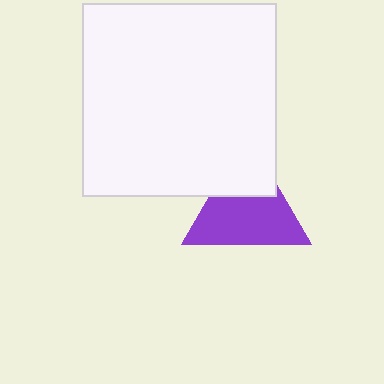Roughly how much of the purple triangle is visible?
Most of it is visible (roughly 67%).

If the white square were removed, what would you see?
You would see the complete purple triangle.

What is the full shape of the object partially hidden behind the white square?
The partially hidden object is a purple triangle.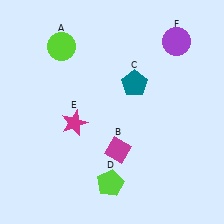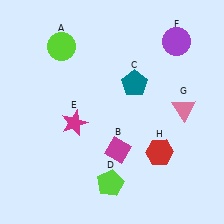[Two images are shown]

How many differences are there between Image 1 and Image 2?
There are 2 differences between the two images.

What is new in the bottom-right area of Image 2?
A red hexagon (H) was added in the bottom-right area of Image 2.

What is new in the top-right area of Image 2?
A pink triangle (G) was added in the top-right area of Image 2.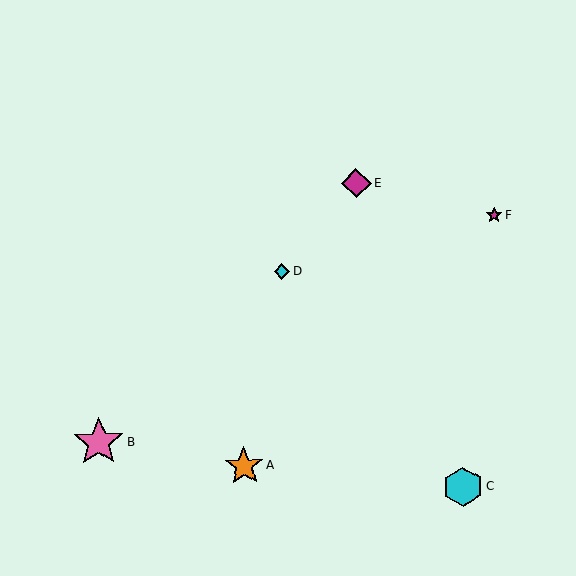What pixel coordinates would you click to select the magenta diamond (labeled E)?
Click at (356, 183) to select the magenta diamond E.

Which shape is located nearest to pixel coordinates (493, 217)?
The magenta star (labeled F) at (494, 215) is nearest to that location.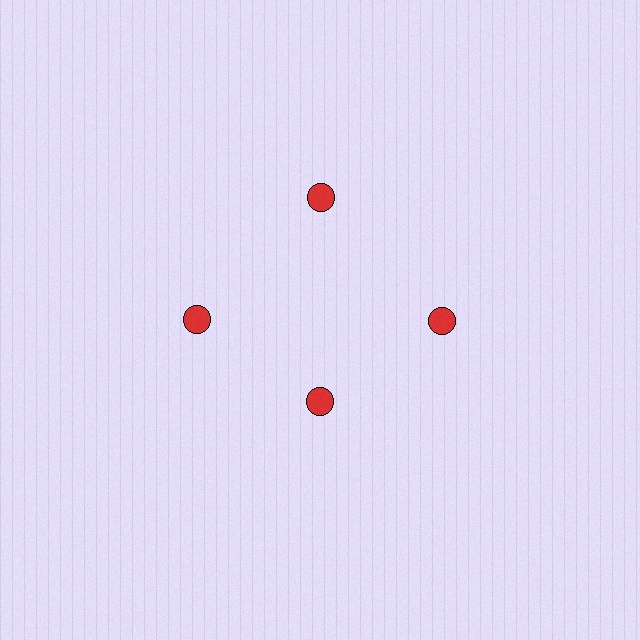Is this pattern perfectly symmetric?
No. The 4 red circles are arranged in a ring, but one element near the 6 o'clock position is pulled inward toward the center, breaking the 4-fold rotational symmetry.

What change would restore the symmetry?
The symmetry would be restored by moving it outward, back onto the ring so that all 4 circles sit at equal angles and equal distance from the center.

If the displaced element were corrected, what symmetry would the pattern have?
It would have 4-fold rotational symmetry — the pattern would map onto itself every 90 degrees.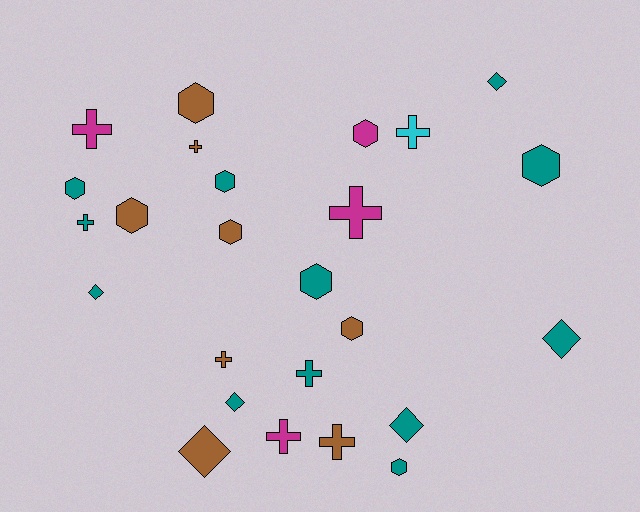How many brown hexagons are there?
There are 4 brown hexagons.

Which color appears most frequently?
Teal, with 12 objects.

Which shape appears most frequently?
Hexagon, with 10 objects.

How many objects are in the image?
There are 25 objects.